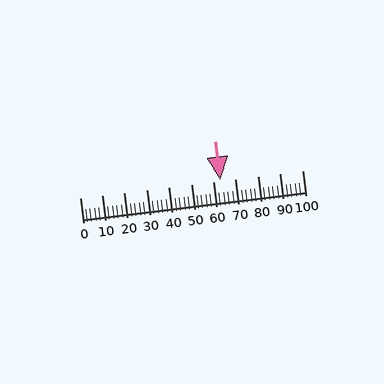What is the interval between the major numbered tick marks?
The major tick marks are spaced 10 units apart.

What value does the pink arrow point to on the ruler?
The pink arrow points to approximately 63.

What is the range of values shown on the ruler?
The ruler shows values from 0 to 100.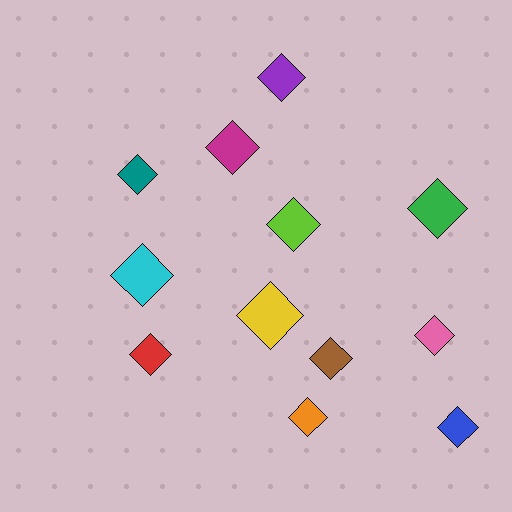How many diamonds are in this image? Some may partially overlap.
There are 12 diamonds.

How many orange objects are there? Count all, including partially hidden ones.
There is 1 orange object.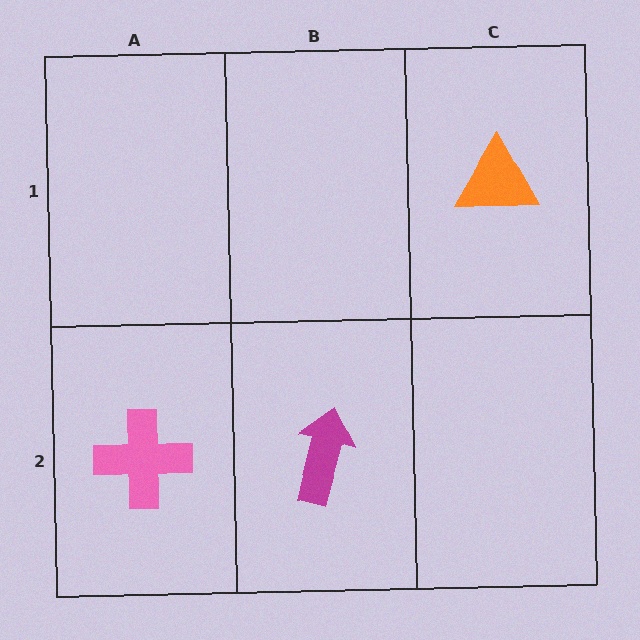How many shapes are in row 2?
2 shapes.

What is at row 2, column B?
A magenta arrow.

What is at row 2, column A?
A pink cross.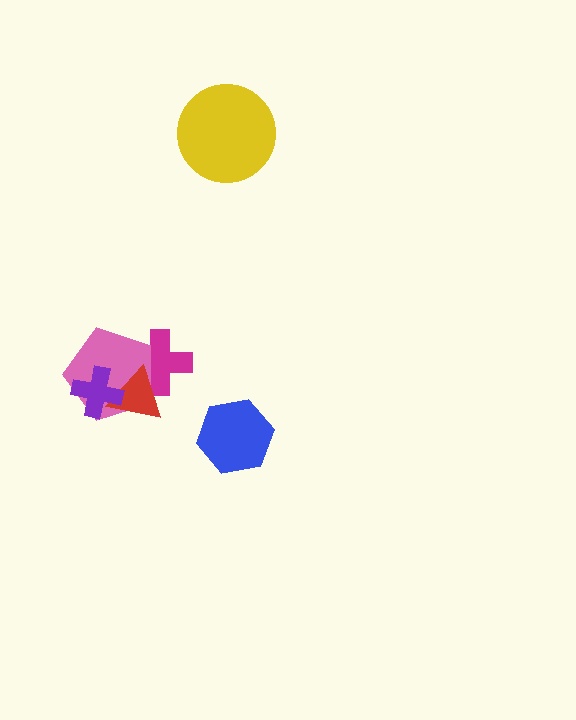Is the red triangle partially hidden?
Yes, it is partially covered by another shape.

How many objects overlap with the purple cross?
2 objects overlap with the purple cross.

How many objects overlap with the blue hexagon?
0 objects overlap with the blue hexagon.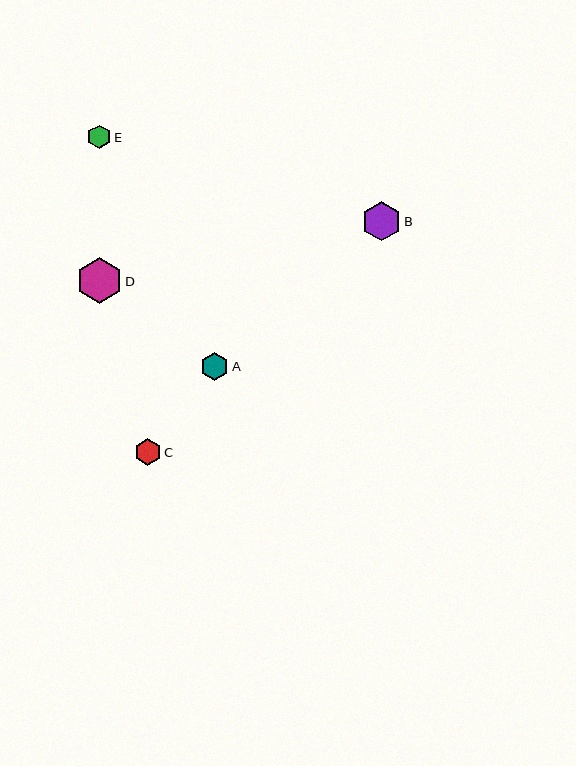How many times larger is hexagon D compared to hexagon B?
Hexagon D is approximately 1.2 times the size of hexagon B.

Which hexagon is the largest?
Hexagon D is the largest with a size of approximately 46 pixels.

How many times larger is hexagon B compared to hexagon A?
Hexagon B is approximately 1.4 times the size of hexagon A.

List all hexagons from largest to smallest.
From largest to smallest: D, B, A, C, E.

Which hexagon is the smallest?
Hexagon E is the smallest with a size of approximately 23 pixels.